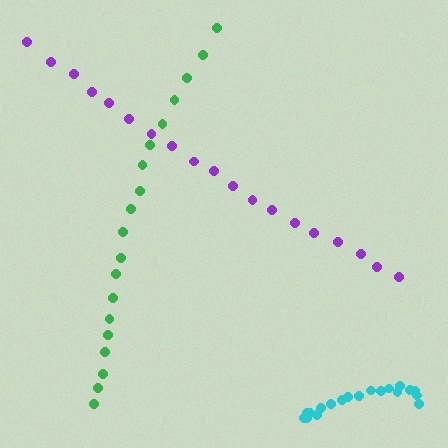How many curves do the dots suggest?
There are 3 distinct paths.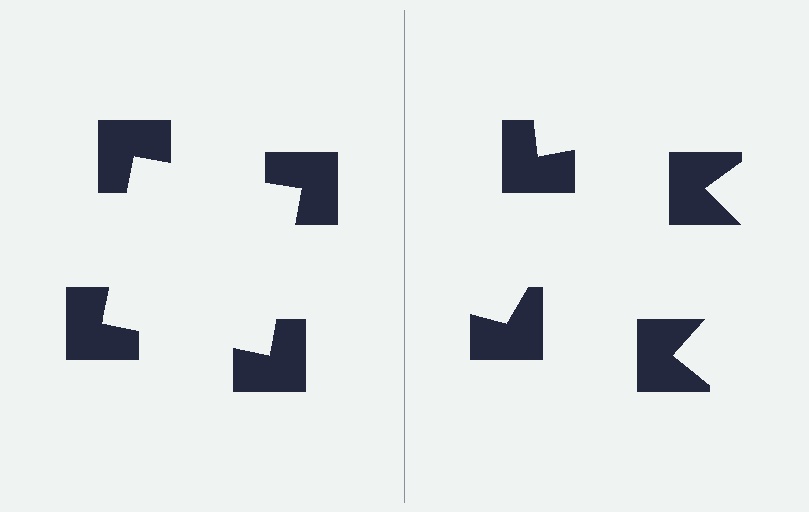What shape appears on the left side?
An illusory square.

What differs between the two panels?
The notched squares are positioned identically on both sides; only the wedge orientations differ. On the left they align to a square; on the right they are misaligned.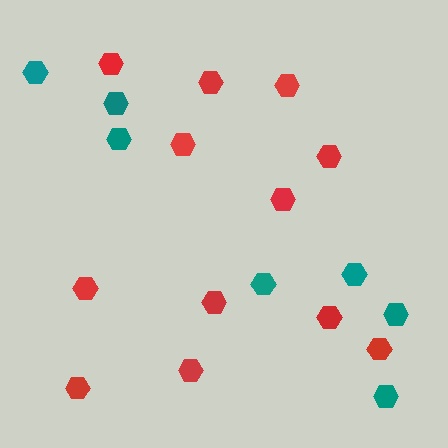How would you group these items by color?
There are 2 groups: one group of red hexagons (12) and one group of teal hexagons (7).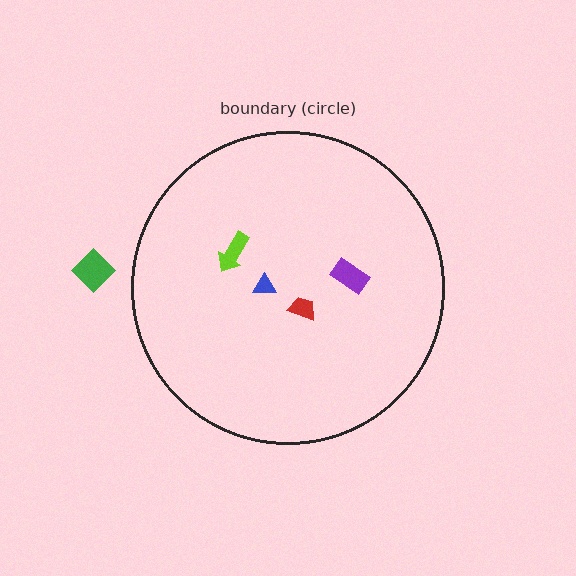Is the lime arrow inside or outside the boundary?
Inside.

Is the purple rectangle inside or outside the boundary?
Inside.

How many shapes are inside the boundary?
4 inside, 1 outside.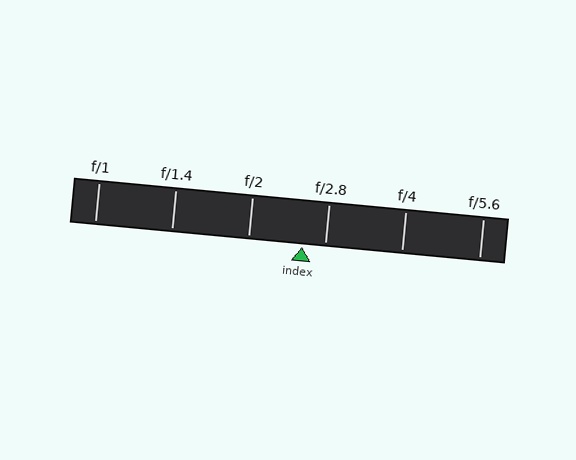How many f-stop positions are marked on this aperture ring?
There are 6 f-stop positions marked.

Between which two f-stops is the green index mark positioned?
The index mark is between f/2 and f/2.8.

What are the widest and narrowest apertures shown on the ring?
The widest aperture shown is f/1 and the narrowest is f/5.6.